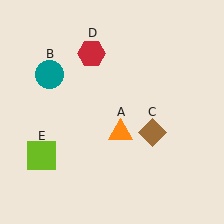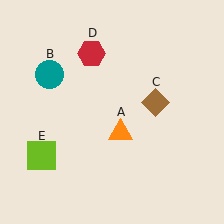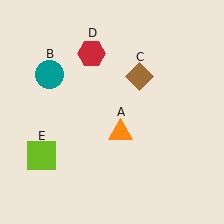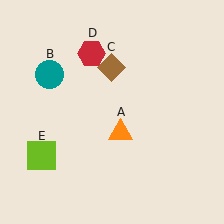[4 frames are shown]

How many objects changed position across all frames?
1 object changed position: brown diamond (object C).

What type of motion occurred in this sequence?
The brown diamond (object C) rotated counterclockwise around the center of the scene.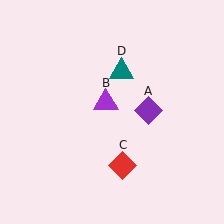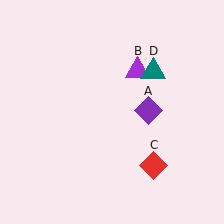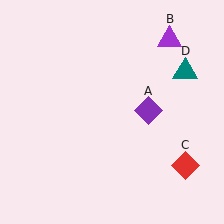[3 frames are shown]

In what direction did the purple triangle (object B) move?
The purple triangle (object B) moved up and to the right.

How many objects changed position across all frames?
3 objects changed position: purple triangle (object B), red diamond (object C), teal triangle (object D).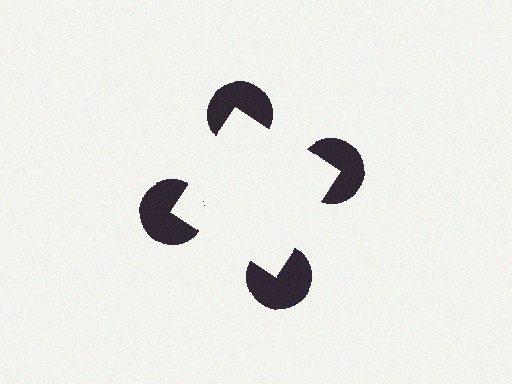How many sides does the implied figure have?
4 sides.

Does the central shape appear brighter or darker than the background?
It typically appears slightly brighter than the background, even though no actual brightness change is drawn.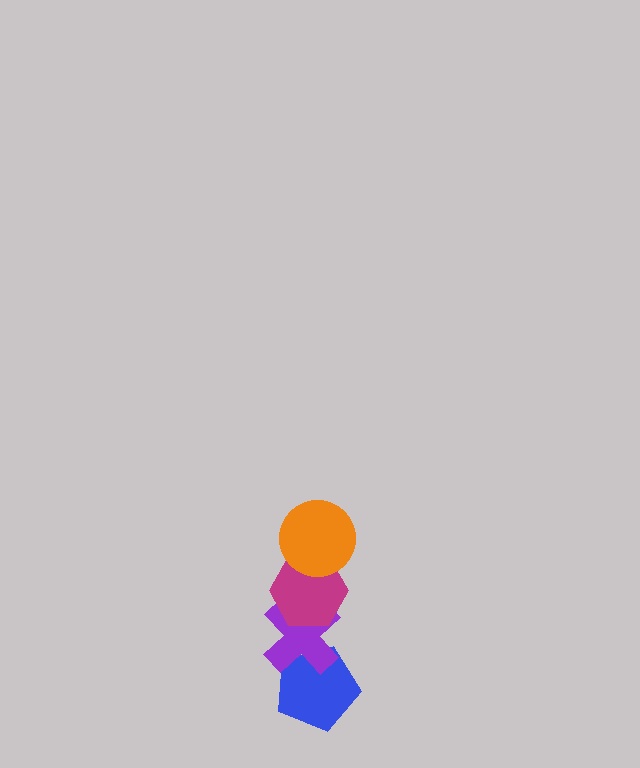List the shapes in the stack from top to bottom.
From top to bottom: the orange circle, the magenta hexagon, the purple cross, the blue pentagon.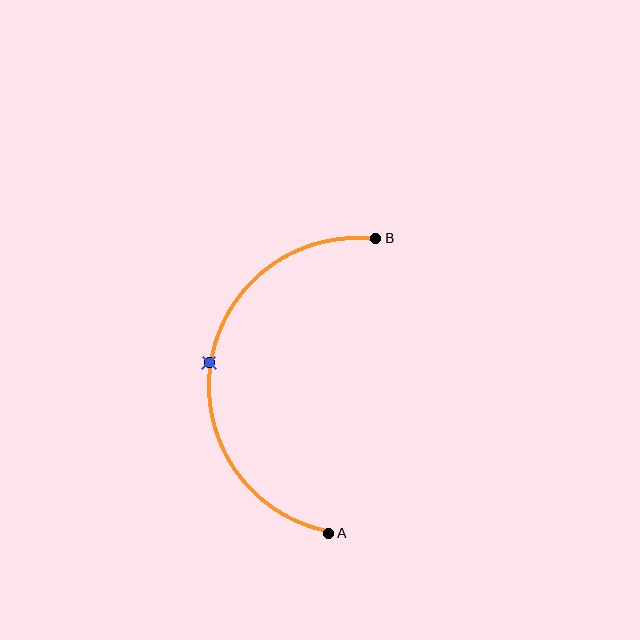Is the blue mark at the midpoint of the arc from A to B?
Yes. The blue mark lies on the arc at equal arc-length from both A and B — it is the arc midpoint.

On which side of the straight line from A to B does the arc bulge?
The arc bulges to the left of the straight line connecting A and B.